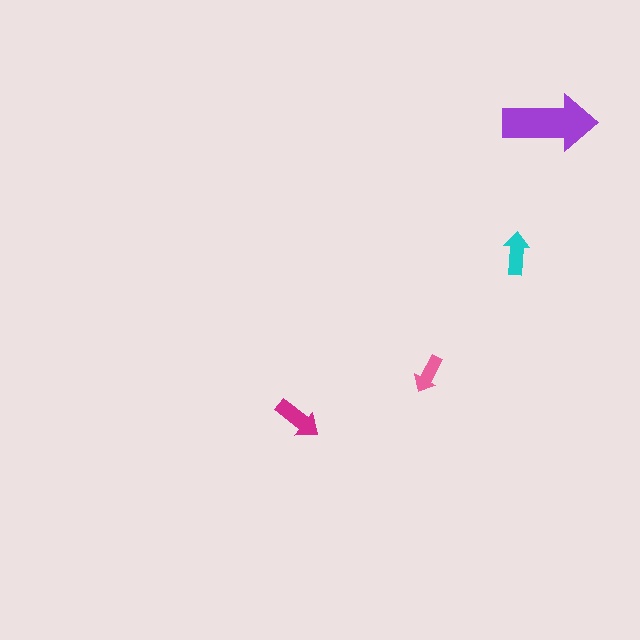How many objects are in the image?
There are 4 objects in the image.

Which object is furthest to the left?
The magenta arrow is leftmost.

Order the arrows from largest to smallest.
the purple one, the magenta one, the cyan one, the pink one.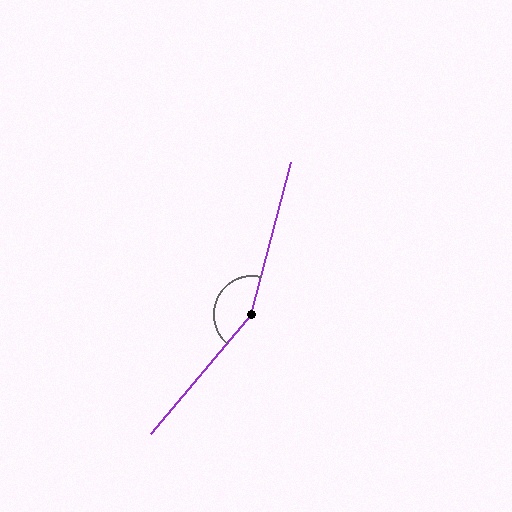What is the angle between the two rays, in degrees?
Approximately 155 degrees.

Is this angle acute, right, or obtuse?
It is obtuse.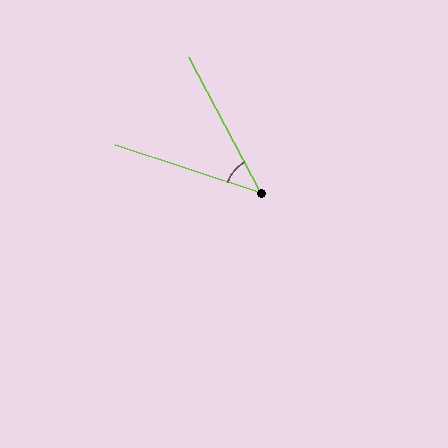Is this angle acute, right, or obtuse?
It is acute.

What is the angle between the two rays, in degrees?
Approximately 44 degrees.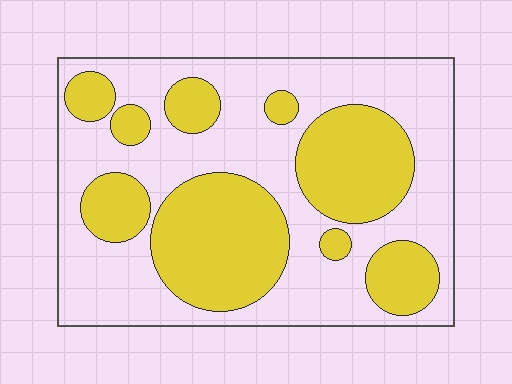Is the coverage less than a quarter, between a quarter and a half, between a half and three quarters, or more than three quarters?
Between a quarter and a half.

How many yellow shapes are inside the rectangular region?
9.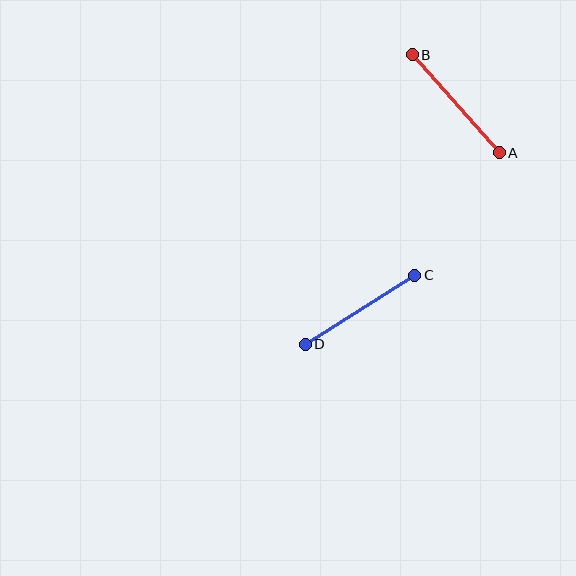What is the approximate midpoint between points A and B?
The midpoint is at approximately (456, 104) pixels.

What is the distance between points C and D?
The distance is approximately 129 pixels.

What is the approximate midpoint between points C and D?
The midpoint is at approximately (360, 310) pixels.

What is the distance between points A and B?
The distance is approximately 131 pixels.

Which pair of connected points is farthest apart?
Points A and B are farthest apart.